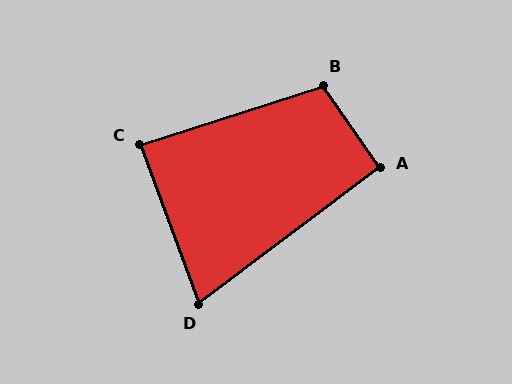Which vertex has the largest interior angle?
B, at approximately 107 degrees.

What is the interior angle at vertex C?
Approximately 87 degrees (approximately right).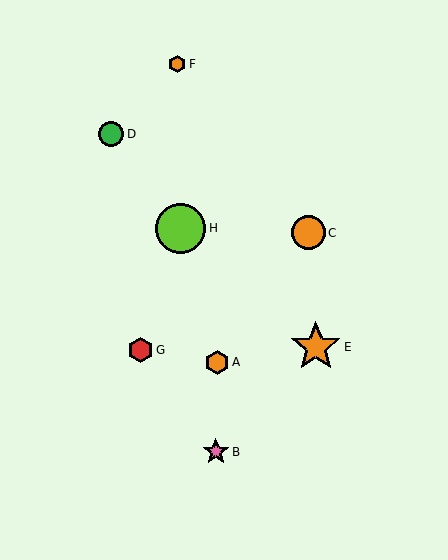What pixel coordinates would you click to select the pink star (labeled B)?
Click at (216, 452) to select the pink star B.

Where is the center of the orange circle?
The center of the orange circle is at (308, 233).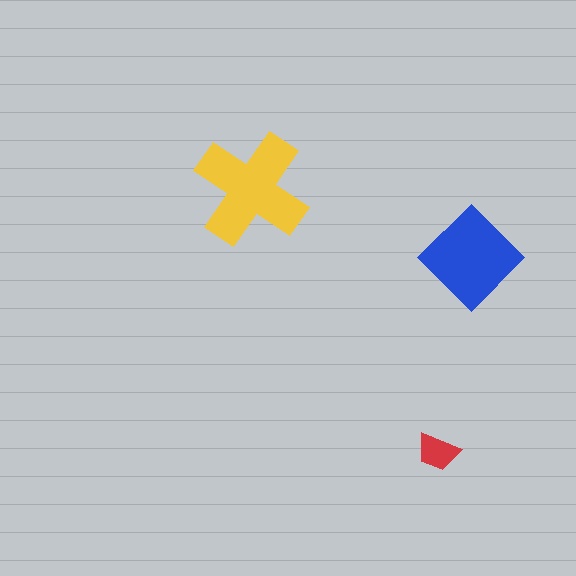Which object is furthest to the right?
The blue diamond is rightmost.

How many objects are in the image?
There are 3 objects in the image.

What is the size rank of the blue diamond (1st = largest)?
2nd.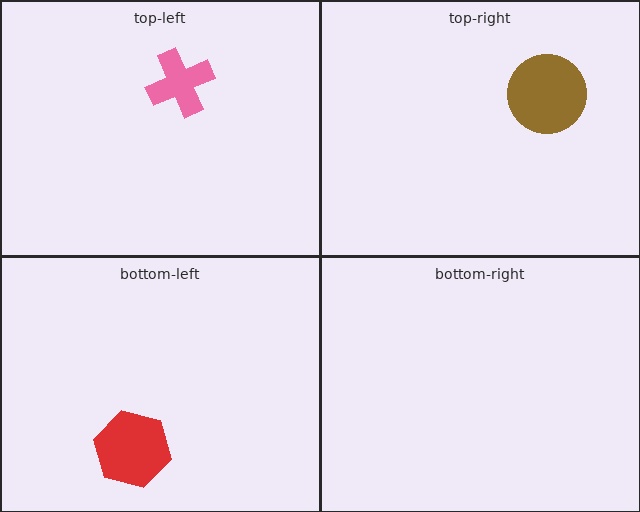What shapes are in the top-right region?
The brown circle.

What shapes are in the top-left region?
The pink cross.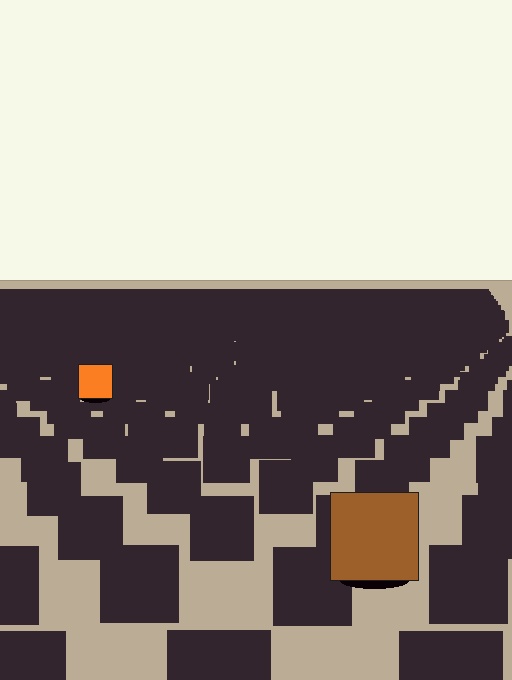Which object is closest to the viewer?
The brown square is closest. The texture marks near it are larger and more spread out.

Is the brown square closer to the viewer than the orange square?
Yes. The brown square is closer — you can tell from the texture gradient: the ground texture is coarser near it.